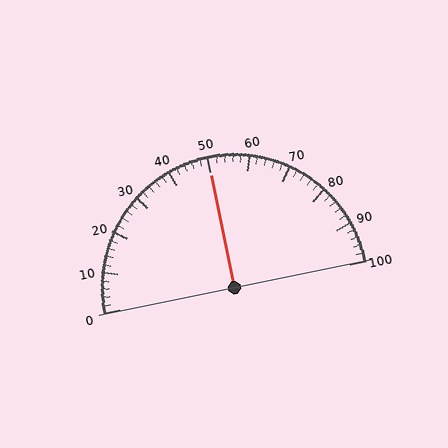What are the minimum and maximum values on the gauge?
The gauge ranges from 0 to 100.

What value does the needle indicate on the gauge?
The needle indicates approximately 50.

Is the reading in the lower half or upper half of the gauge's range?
The reading is in the upper half of the range (0 to 100).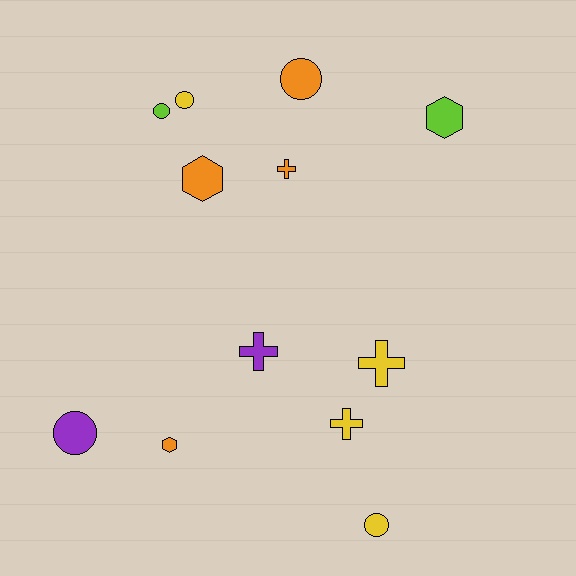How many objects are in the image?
There are 12 objects.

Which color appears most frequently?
Yellow, with 4 objects.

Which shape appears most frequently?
Circle, with 5 objects.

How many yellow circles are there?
There are 2 yellow circles.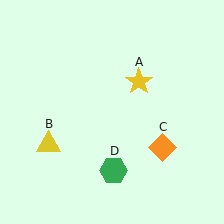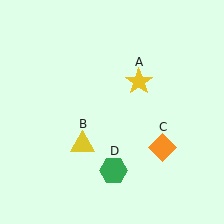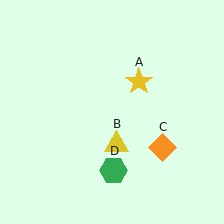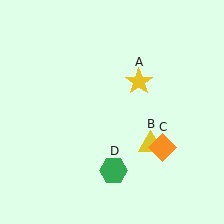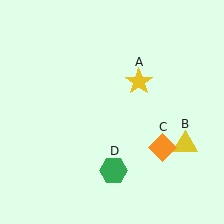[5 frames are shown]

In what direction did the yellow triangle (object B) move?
The yellow triangle (object B) moved right.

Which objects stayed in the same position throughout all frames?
Yellow star (object A) and orange diamond (object C) and green hexagon (object D) remained stationary.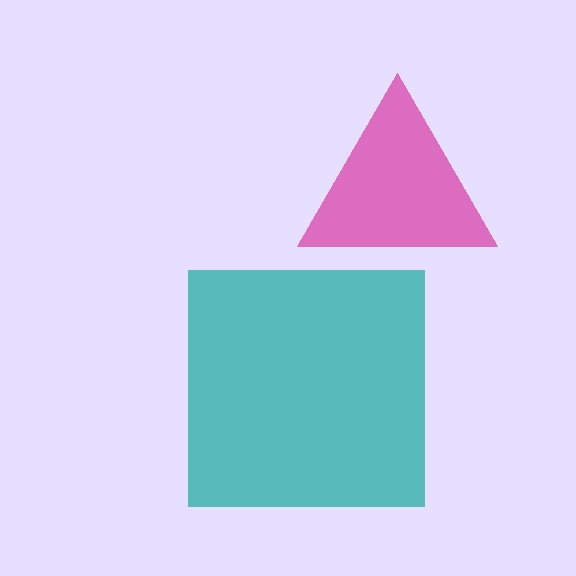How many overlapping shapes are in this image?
There are 2 overlapping shapes in the image.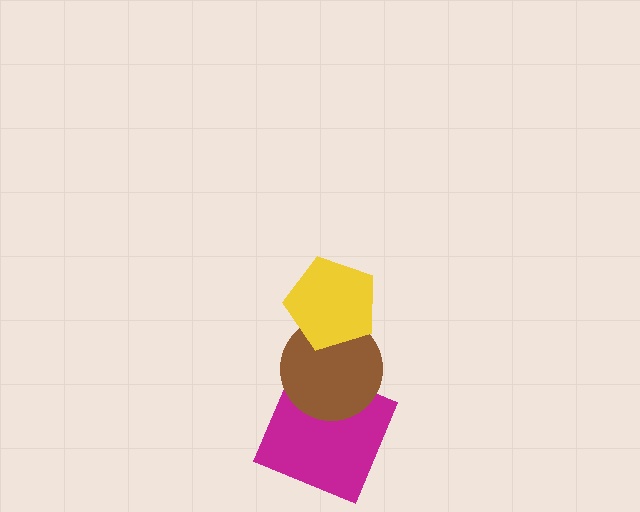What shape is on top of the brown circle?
The yellow pentagon is on top of the brown circle.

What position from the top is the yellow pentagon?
The yellow pentagon is 1st from the top.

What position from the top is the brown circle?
The brown circle is 2nd from the top.